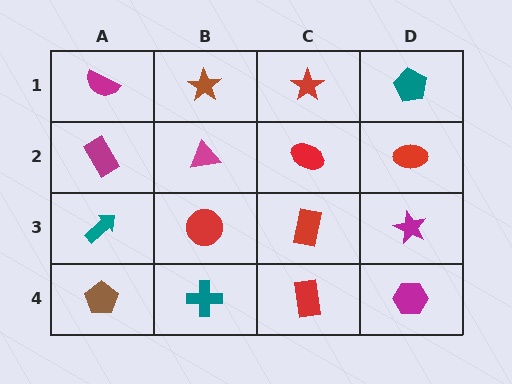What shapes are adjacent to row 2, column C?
A red star (row 1, column C), a red rectangle (row 3, column C), a magenta triangle (row 2, column B), a red ellipse (row 2, column D).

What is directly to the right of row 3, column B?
A red rectangle.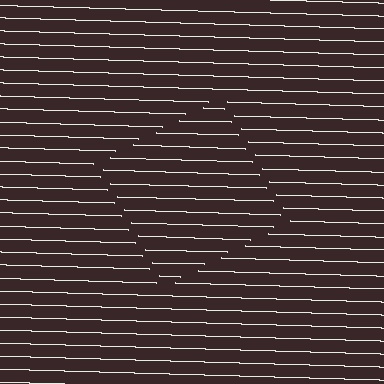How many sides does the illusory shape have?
4 sides — the line-ends trace a square.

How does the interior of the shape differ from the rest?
The interior of the shape contains the same grating, shifted by half a period — the contour is defined by the phase discontinuity where line-ends from the inner and outer gratings abut.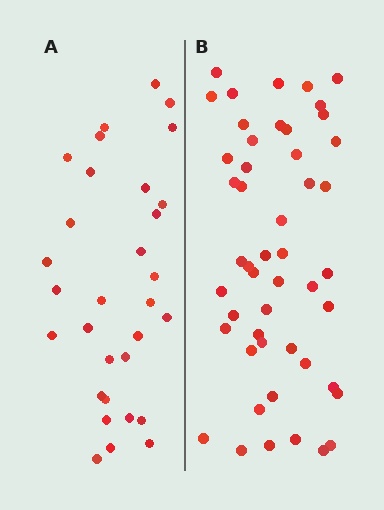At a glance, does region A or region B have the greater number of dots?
Region B (the right region) has more dots.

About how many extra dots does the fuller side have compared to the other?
Region B has approximately 20 more dots than region A.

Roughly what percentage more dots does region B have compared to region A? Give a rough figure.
About 60% more.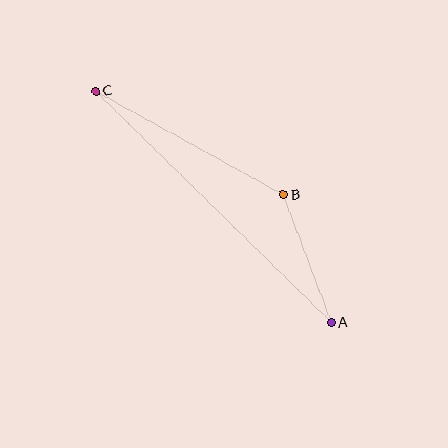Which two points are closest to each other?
Points A and B are closest to each other.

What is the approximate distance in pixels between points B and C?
The distance between B and C is approximately 215 pixels.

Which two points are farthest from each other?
Points A and C are farthest from each other.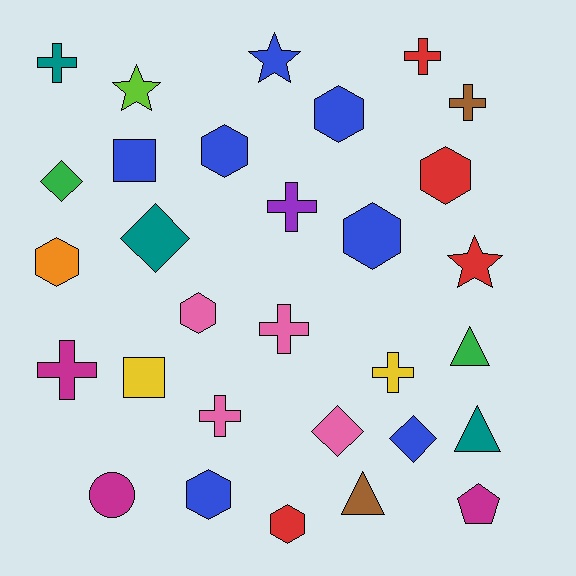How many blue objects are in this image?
There are 7 blue objects.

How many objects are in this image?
There are 30 objects.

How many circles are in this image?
There is 1 circle.